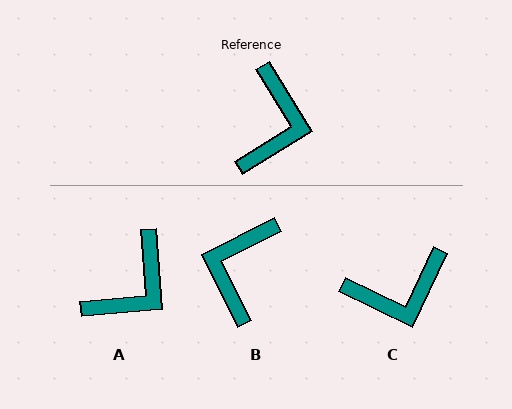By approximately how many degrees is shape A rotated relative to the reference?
Approximately 27 degrees clockwise.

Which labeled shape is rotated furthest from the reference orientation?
B, about 175 degrees away.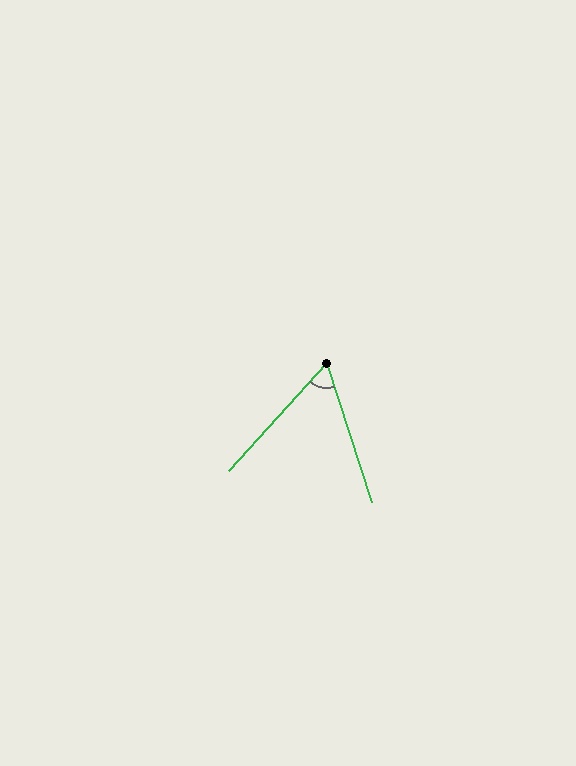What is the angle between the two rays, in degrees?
Approximately 61 degrees.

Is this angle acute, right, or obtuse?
It is acute.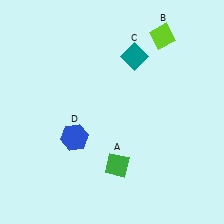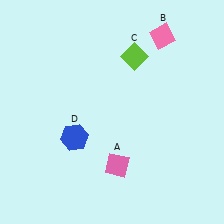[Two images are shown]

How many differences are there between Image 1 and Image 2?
There are 3 differences between the two images.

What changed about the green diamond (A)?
In Image 1, A is green. In Image 2, it changed to pink.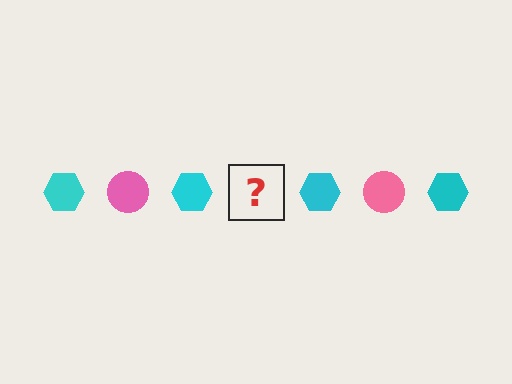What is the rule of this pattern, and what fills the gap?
The rule is that the pattern alternates between cyan hexagon and pink circle. The gap should be filled with a pink circle.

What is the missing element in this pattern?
The missing element is a pink circle.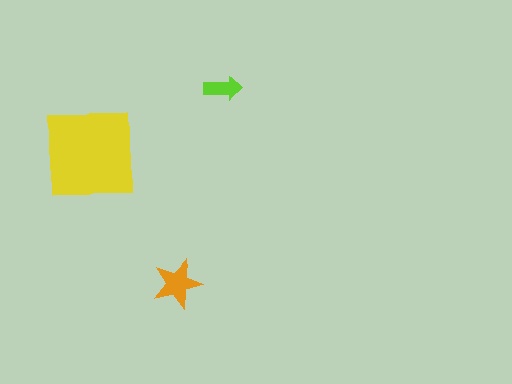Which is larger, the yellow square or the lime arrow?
The yellow square.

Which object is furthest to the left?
The yellow square is leftmost.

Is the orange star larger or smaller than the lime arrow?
Larger.